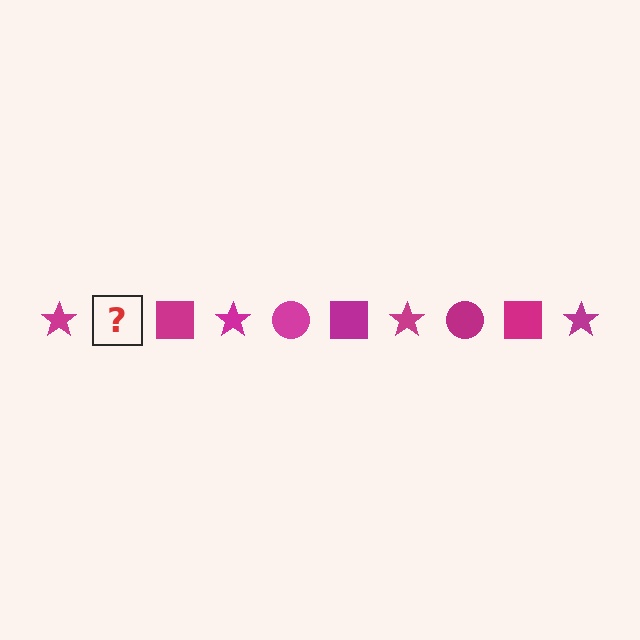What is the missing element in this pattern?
The missing element is a magenta circle.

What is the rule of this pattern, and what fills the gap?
The rule is that the pattern cycles through star, circle, square shapes in magenta. The gap should be filled with a magenta circle.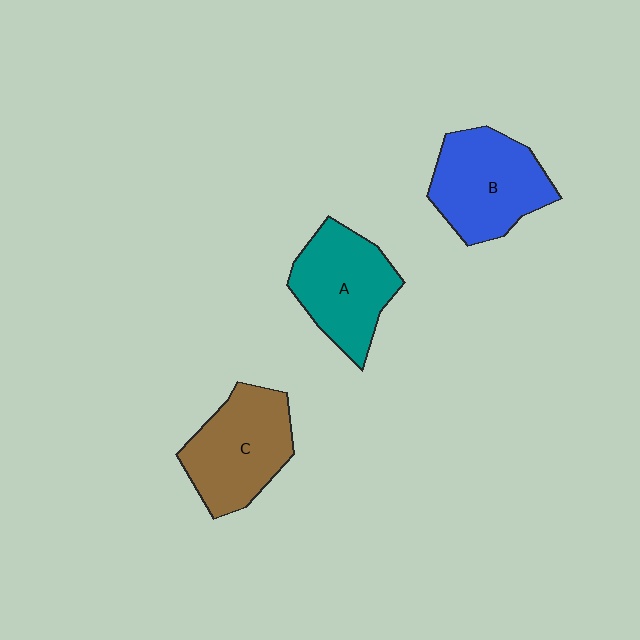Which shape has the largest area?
Shape B (blue).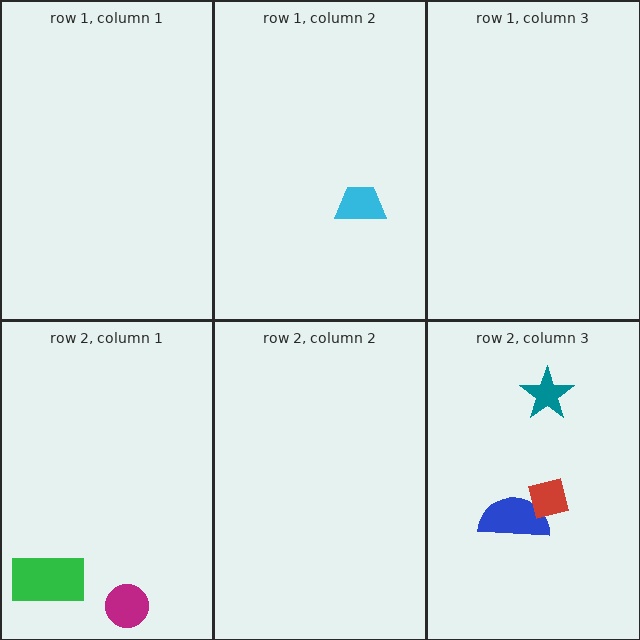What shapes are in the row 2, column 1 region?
The magenta circle, the green rectangle.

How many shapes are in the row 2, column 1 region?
2.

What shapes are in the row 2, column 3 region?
The blue semicircle, the teal star, the red square.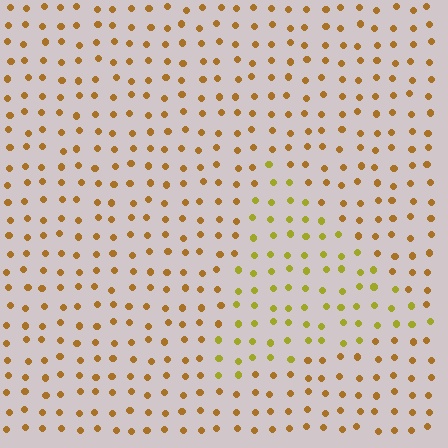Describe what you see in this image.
The image is filled with small brown elements in a uniform arrangement. A triangle-shaped region is visible where the elements are tinted to a slightly different hue, forming a subtle color boundary.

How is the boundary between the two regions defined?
The boundary is defined purely by a slight shift in hue (about 29 degrees). Spacing, size, and orientation are identical on both sides.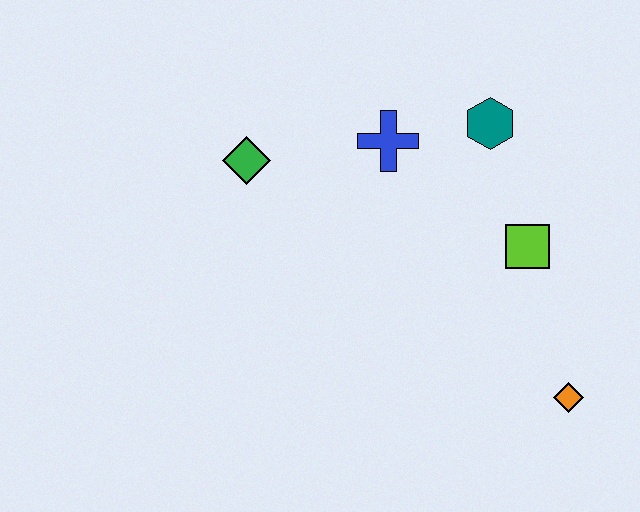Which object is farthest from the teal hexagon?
The orange diamond is farthest from the teal hexagon.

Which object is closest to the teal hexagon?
The blue cross is closest to the teal hexagon.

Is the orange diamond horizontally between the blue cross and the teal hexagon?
No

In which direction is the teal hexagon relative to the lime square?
The teal hexagon is above the lime square.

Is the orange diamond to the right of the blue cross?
Yes